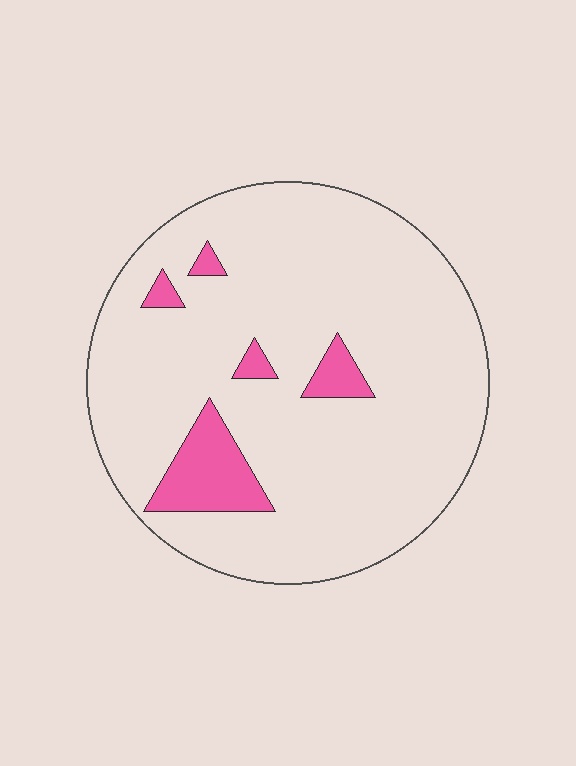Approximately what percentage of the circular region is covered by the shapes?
Approximately 10%.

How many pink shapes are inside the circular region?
5.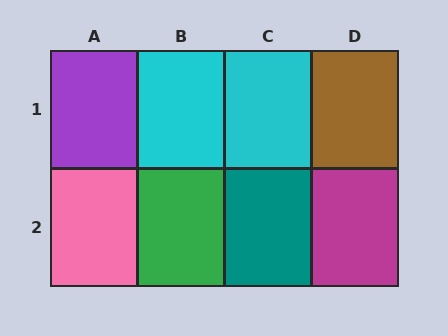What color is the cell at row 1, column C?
Cyan.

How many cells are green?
1 cell is green.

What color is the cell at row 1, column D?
Brown.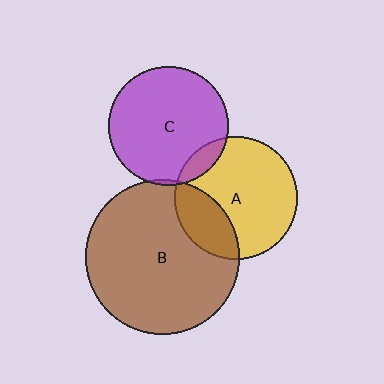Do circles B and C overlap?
Yes.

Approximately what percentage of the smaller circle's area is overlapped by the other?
Approximately 5%.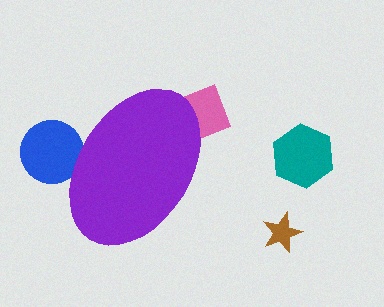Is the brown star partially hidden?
No, the brown star is fully visible.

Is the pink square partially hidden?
Yes, the pink square is partially hidden behind the purple ellipse.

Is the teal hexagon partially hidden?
No, the teal hexagon is fully visible.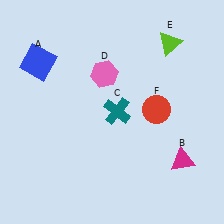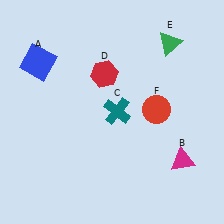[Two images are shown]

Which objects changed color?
D changed from pink to red. E changed from lime to green.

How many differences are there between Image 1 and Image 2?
There are 2 differences between the two images.